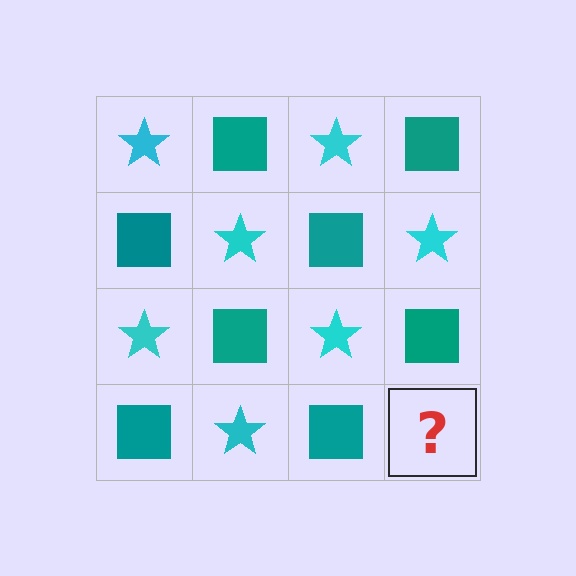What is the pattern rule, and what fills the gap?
The rule is that it alternates cyan star and teal square in a checkerboard pattern. The gap should be filled with a cyan star.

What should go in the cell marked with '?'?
The missing cell should contain a cyan star.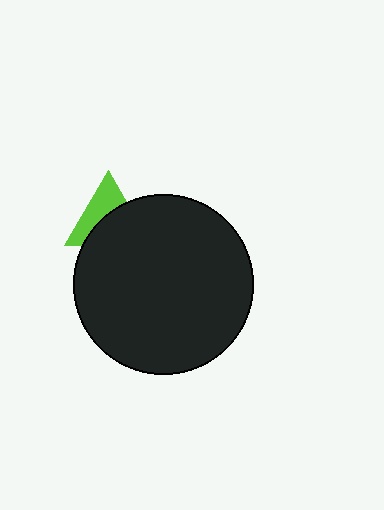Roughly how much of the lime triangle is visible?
About half of it is visible (roughly 47%).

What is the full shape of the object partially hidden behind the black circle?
The partially hidden object is a lime triangle.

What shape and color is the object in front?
The object in front is a black circle.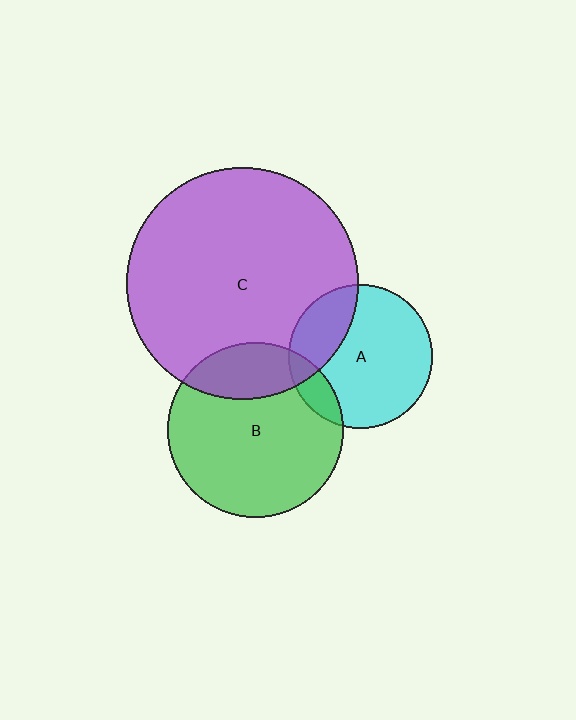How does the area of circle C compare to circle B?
Approximately 1.7 times.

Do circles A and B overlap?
Yes.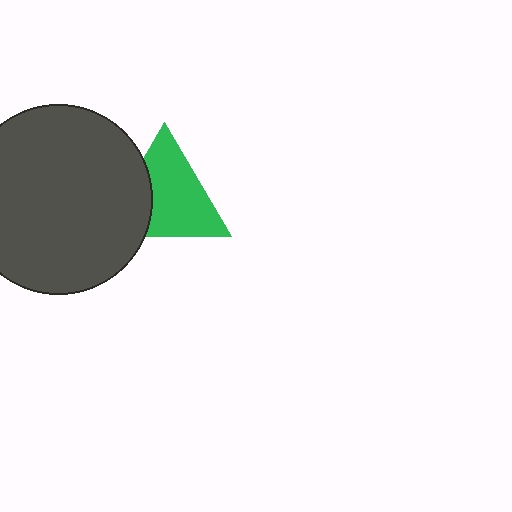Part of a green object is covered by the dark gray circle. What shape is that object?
It is a triangle.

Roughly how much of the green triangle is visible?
Most of it is visible (roughly 70%).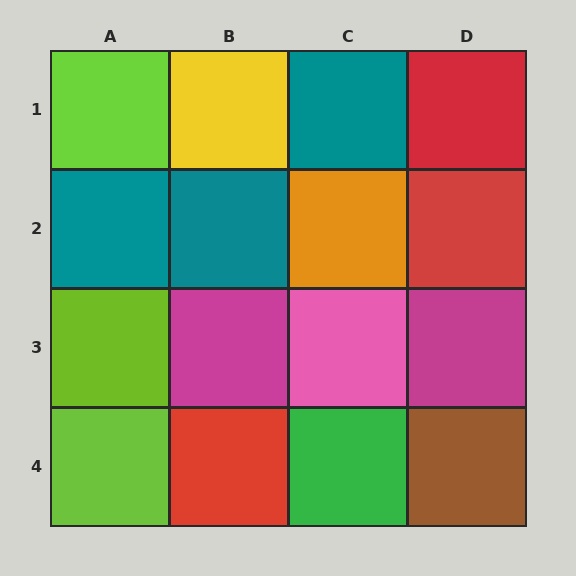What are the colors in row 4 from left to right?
Lime, red, green, brown.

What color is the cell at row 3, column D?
Magenta.